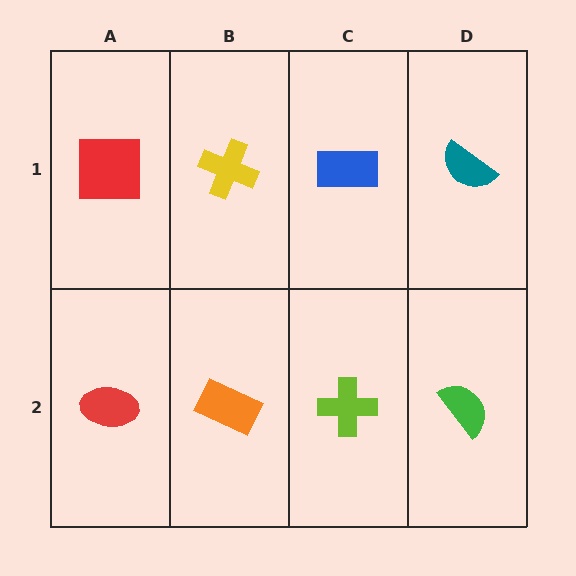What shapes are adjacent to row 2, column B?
A yellow cross (row 1, column B), a red ellipse (row 2, column A), a lime cross (row 2, column C).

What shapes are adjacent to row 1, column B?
An orange rectangle (row 2, column B), a red square (row 1, column A), a blue rectangle (row 1, column C).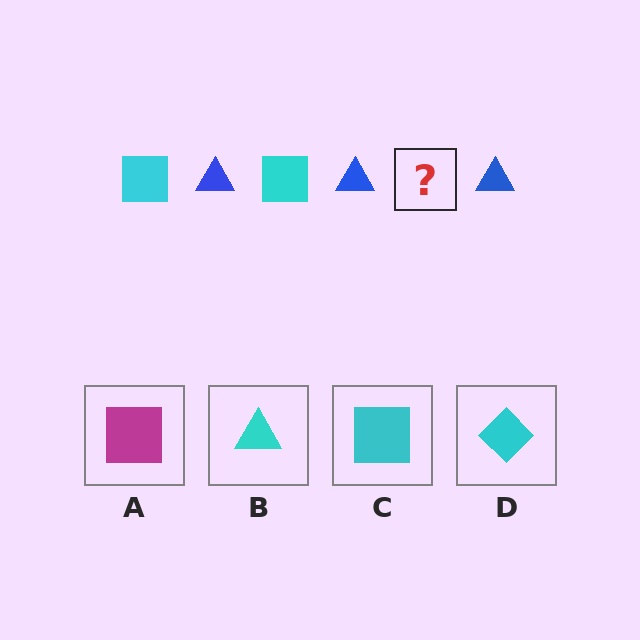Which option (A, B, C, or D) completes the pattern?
C.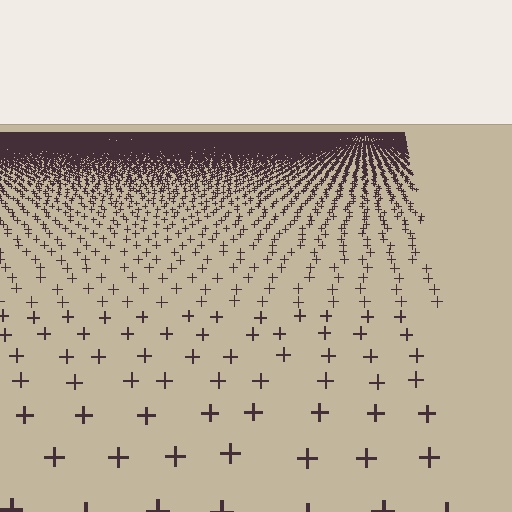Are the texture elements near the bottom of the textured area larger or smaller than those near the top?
Larger. Near the bottom, elements are closer to the viewer and appear at a bigger on-screen size.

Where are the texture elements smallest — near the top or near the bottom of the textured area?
Near the top.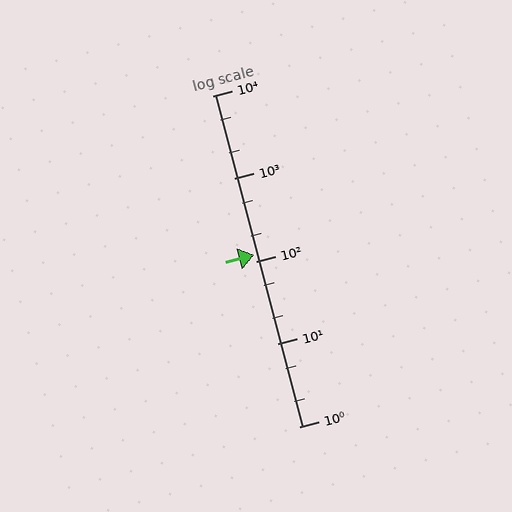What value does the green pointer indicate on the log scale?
The pointer indicates approximately 120.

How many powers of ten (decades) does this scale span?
The scale spans 4 decades, from 1 to 10000.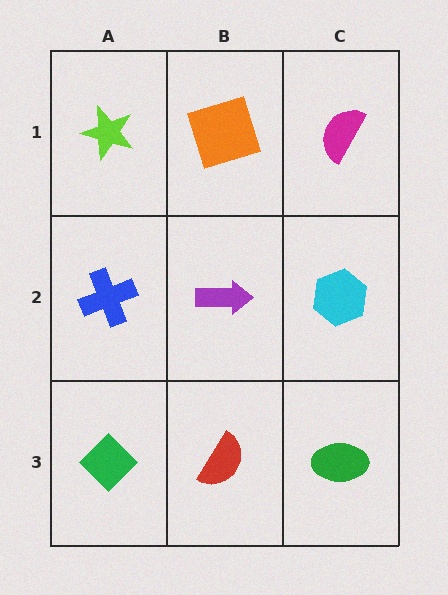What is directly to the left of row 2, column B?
A blue cross.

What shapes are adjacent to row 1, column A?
A blue cross (row 2, column A), an orange square (row 1, column B).